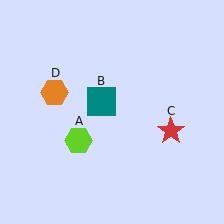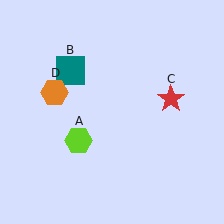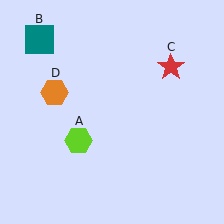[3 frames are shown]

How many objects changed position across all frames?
2 objects changed position: teal square (object B), red star (object C).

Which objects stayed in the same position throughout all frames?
Lime hexagon (object A) and orange hexagon (object D) remained stationary.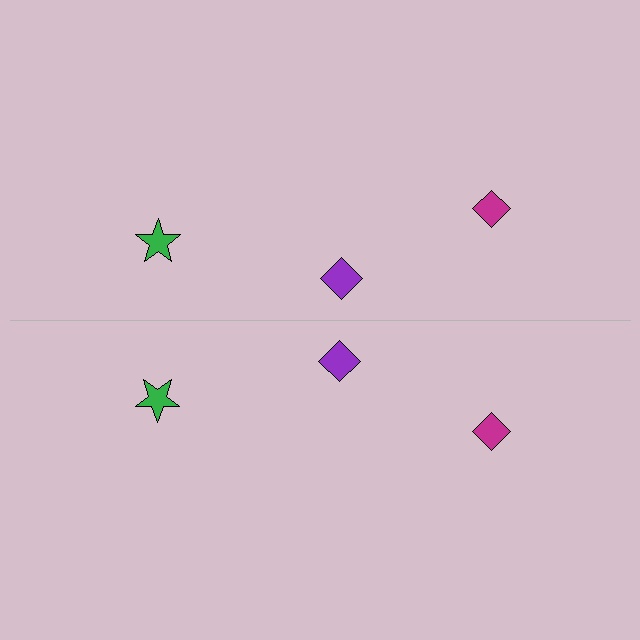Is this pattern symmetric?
Yes, this pattern has bilateral (reflection) symmetry.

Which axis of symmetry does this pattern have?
The pattern has a horizontal axis of symmetry running through the center of the image.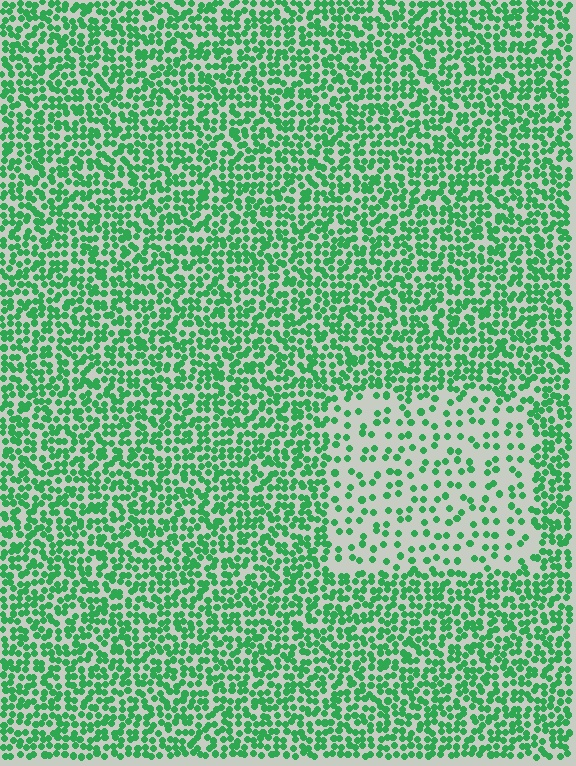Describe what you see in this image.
The image contains small green elements arranged at two different densities. A rectangle-shaped region is visible where the elements are less densely packed than the surrounding area.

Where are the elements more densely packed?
The elements are more densely packed outside the rectangle boundary.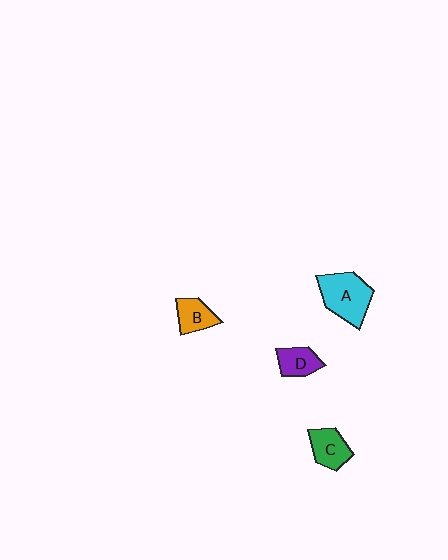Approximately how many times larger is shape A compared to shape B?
Approximately 1.8 times.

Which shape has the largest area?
Shape A (cyan).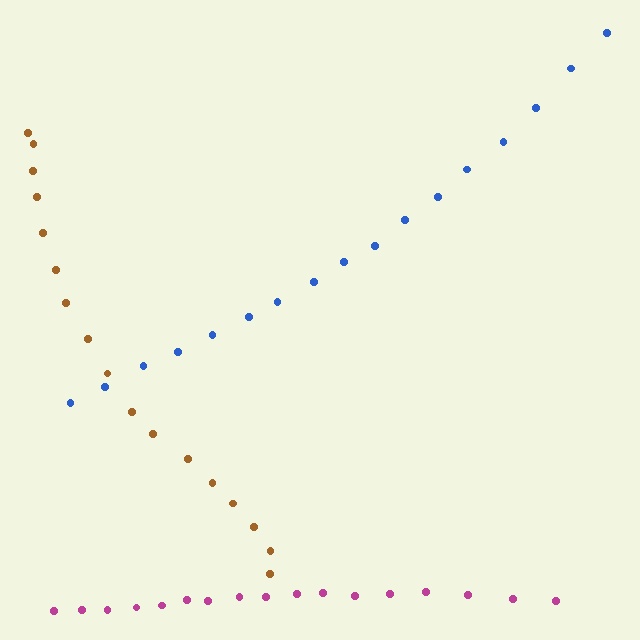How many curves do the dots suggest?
There are 3 distinct paths.